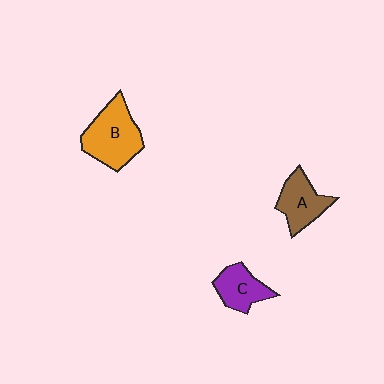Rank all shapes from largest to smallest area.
From largest to smallest: B (orange), A (brown), C (purple).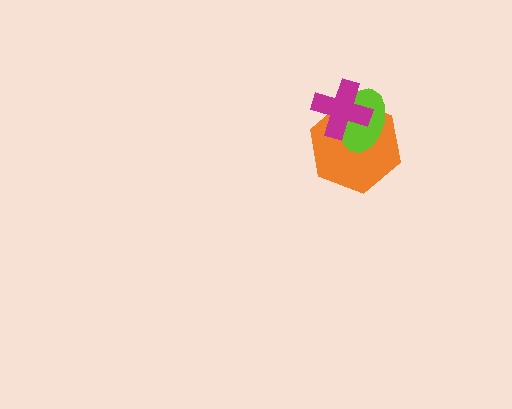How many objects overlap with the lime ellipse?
2 objects overlap with the lime ellipse.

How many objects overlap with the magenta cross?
2 objects overlap with the magenta cross.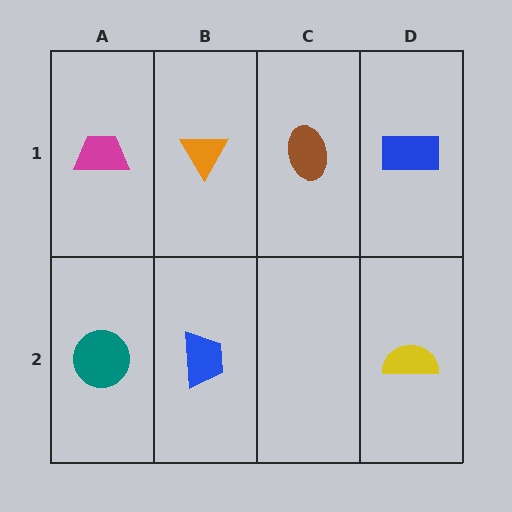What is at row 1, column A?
A magenta trapezoid.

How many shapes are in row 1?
4 shapes.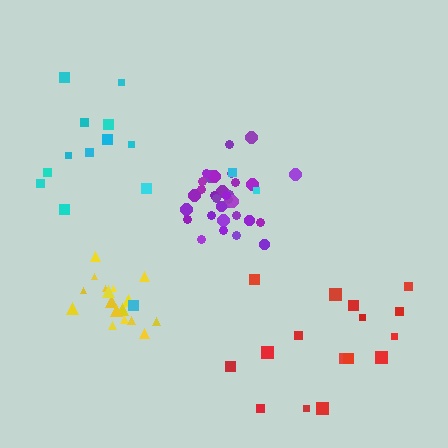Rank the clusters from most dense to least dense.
purple, yellow, red, cyan.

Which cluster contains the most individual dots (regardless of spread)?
Purple (32).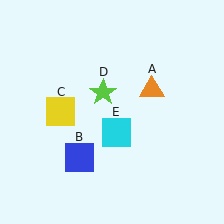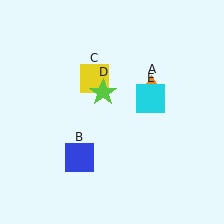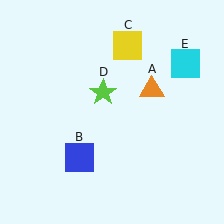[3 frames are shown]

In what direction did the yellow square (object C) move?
The yellow square (object C) moved up and to the right.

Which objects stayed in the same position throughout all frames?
Orange triangle (object A) and blue square (object B) and lime star (object D) remained stationary.